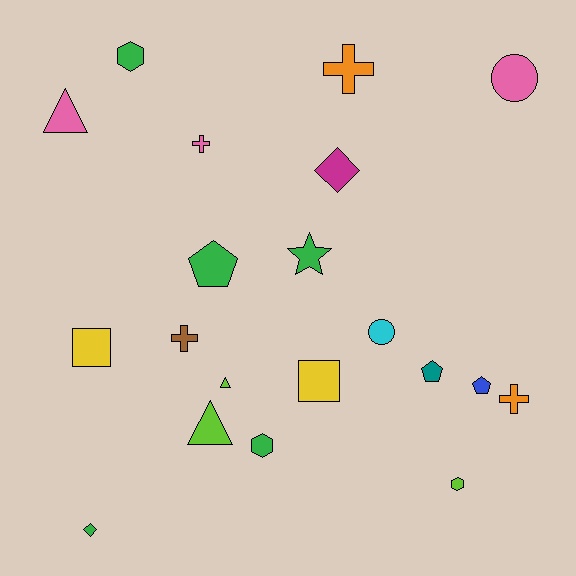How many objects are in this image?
There are 20 objects.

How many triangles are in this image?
There are 3 triangles.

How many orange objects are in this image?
There are 2 orange objects.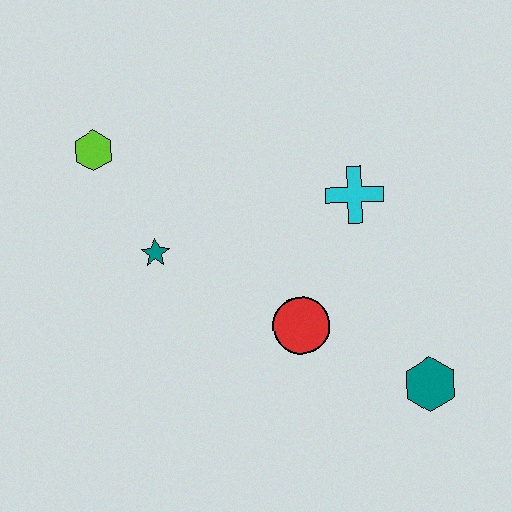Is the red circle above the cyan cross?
No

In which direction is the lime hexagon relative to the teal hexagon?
The lime hexagon is to the left of the teal hexagon.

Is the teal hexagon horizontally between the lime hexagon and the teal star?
No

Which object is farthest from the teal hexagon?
The lime hexagon is farthest from the teal hexagon.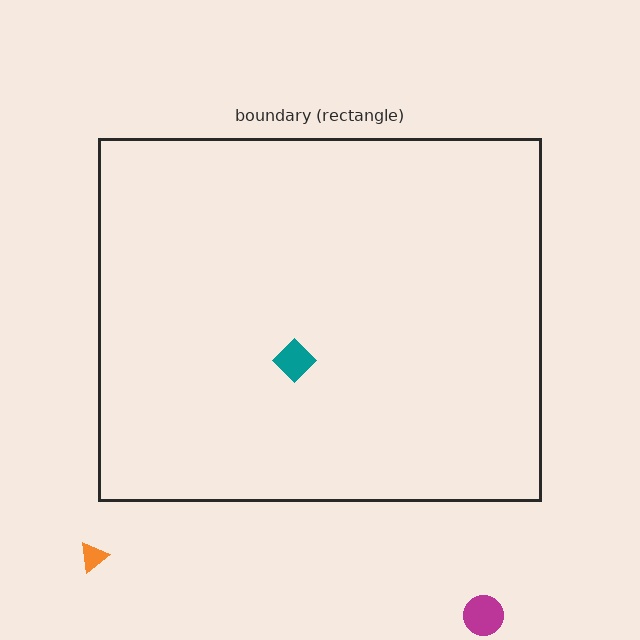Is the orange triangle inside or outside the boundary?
Outside.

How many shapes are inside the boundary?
1 inside, 2 outside.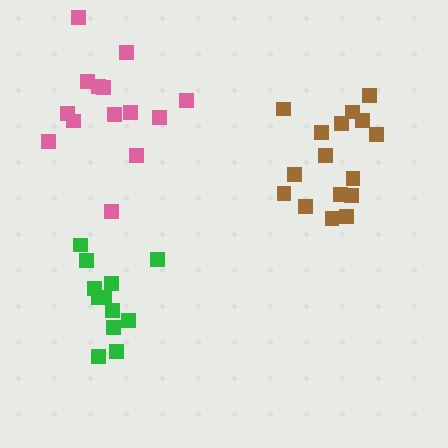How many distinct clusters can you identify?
There are 3 distinct clusters.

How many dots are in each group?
Group 1: 16 dots, Group 2: 12 dots, Group 3: 14 dots (42 total).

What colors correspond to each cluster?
The clusters are colored: brown, green, pink.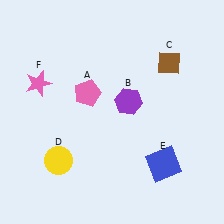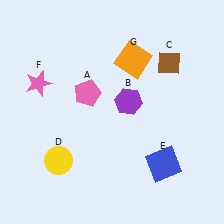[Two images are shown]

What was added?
An orange square (G) was added in Image 2.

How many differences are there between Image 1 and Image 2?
There is 1 difference between the two images.